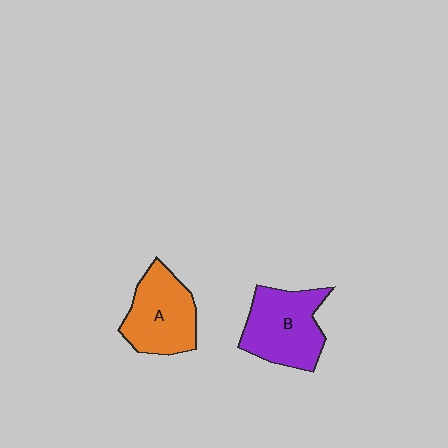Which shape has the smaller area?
Shape A (orange).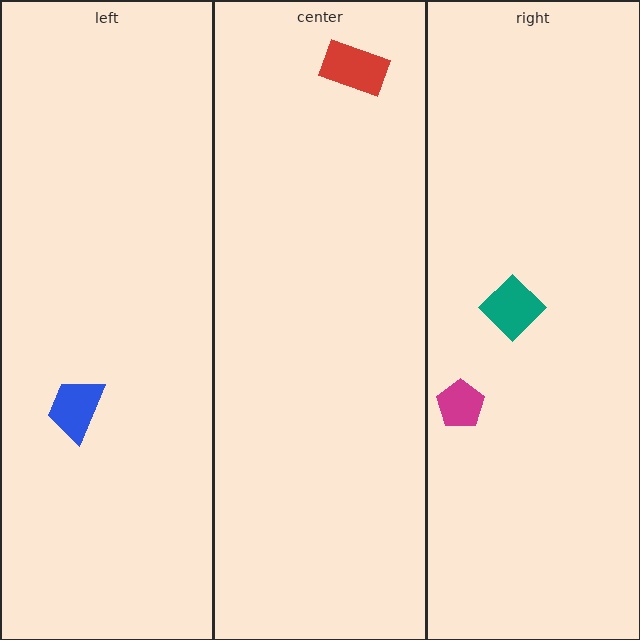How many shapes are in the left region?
1.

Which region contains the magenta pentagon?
The right region.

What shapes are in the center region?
The red rectangle.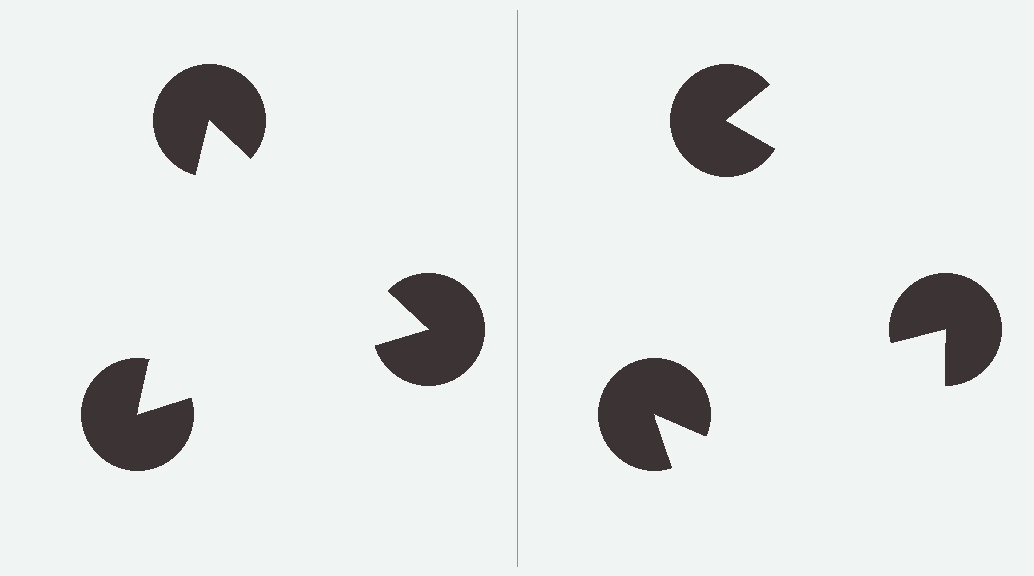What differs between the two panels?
The pac-man discs are positioned identically on both sides; only the wedge orientations differ. On the left they align to a triangle; on the right they are misaligned.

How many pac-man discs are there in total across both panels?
6 — 3 on each side.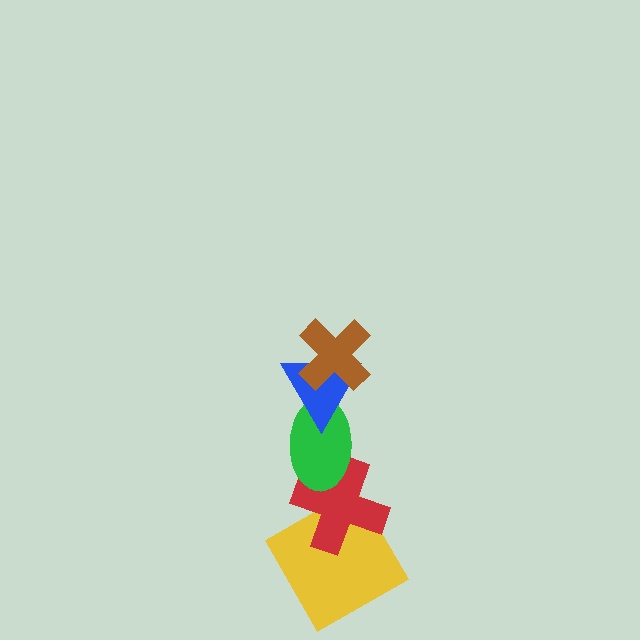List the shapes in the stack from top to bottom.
From top to bottom: the brown cross, the blue triangle, the green ellipse, the red cross, the yellow diamond.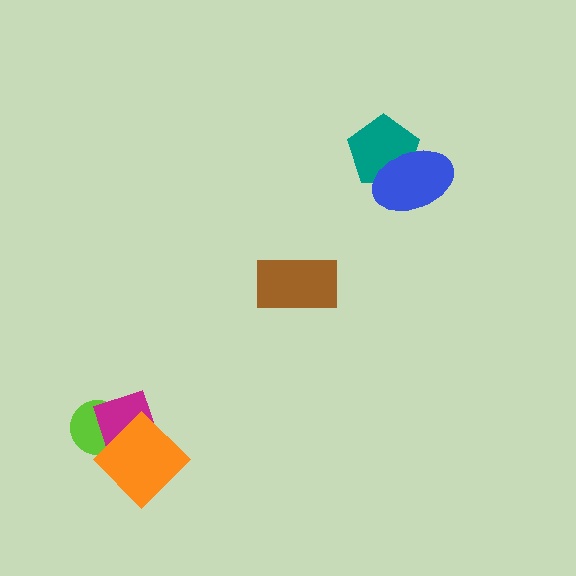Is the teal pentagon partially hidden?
Yes, it is partially covered by another shape.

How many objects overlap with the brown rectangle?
0 objects overlap with the brown rectangle.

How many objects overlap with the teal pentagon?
1 object overlaps with the teal pentagon.